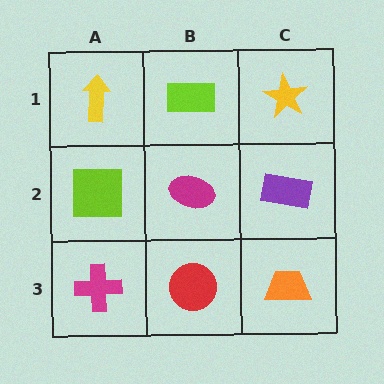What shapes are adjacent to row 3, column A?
A lime square (row 2, column A), a red circle (row 3, column B).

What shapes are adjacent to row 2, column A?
A yellow arrow (row 1, column A), a magenta cross (row 3, column A), a magenta ellipse (row 2, column B).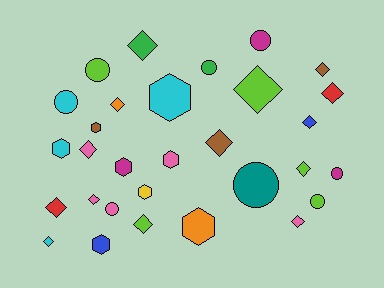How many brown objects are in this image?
There are 3 brown objects.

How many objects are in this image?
There are 30 objects.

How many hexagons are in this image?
There are 8 hexagons.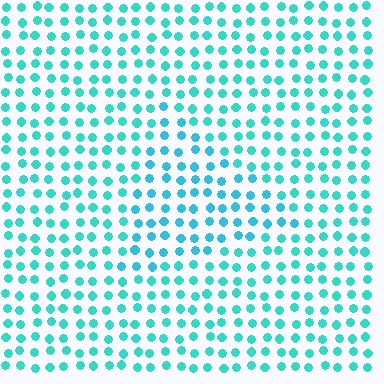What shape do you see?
I see a triangle.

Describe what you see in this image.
The image is filled with small cyan elements in a uniform arrangement. A triangle-shaped region is visible where the elements are tinted to a slightly different hue, forming a subtle color boundary.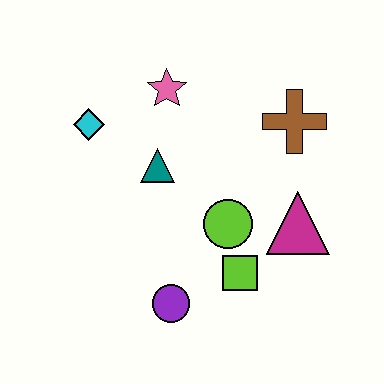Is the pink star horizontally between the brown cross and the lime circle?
No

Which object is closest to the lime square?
The lime circle is closest to the lime square.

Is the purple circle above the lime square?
No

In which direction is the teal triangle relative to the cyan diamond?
The teal triangle is to the right of the cyan diamond.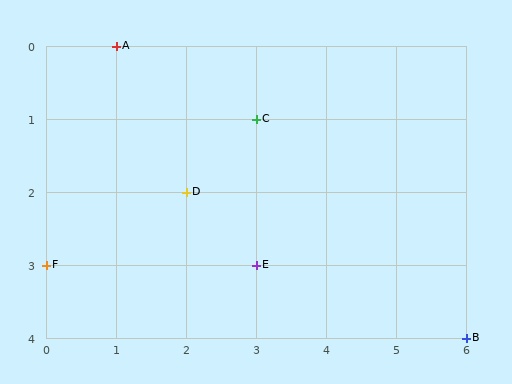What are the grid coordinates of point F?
Point F is at grid coordinates (0, 3).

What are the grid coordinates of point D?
Point D is at grid coordinates (2, 2).